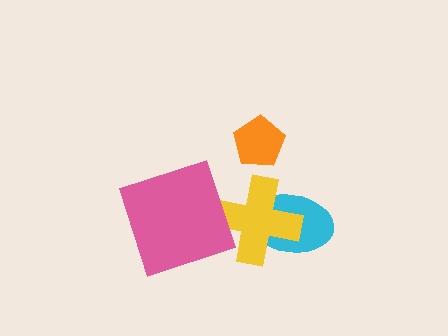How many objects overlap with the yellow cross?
2 objects overlap with the yellow cross.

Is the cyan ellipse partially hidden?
Yes, it is partially covered by another shape.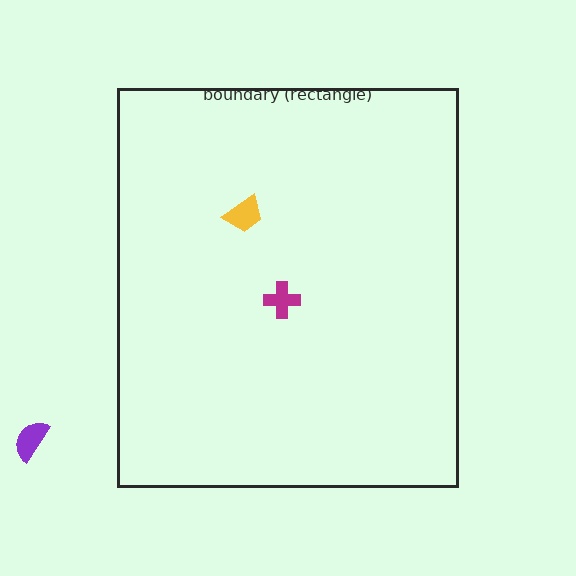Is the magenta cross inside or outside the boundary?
Inside.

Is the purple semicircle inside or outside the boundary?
Outside.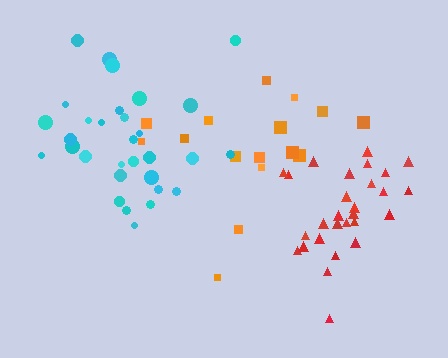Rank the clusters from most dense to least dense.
red, cyan, orange.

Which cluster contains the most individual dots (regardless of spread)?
Cyan (31).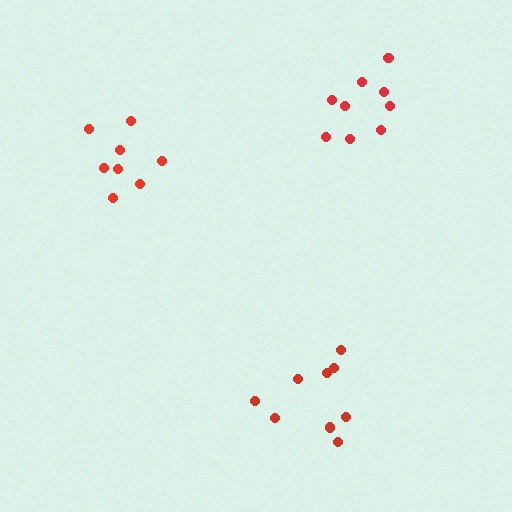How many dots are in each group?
Group 1: 8 dots, Group 2: 9 dots, Group 3: 9 dots (26 total).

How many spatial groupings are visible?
There are 3 spatial groupings.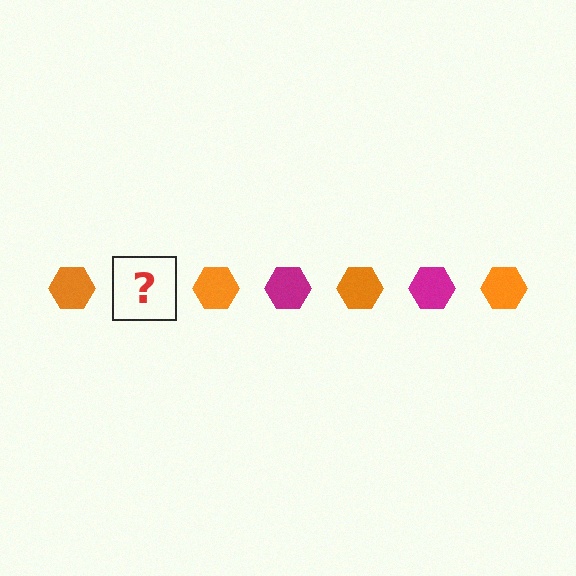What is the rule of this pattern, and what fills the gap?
The rule is that the pattern cycles through orange, magenta hexagons. The gap should be filled with a magenta hexagon.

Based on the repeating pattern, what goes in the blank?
The blank should be a magenta hexagon.